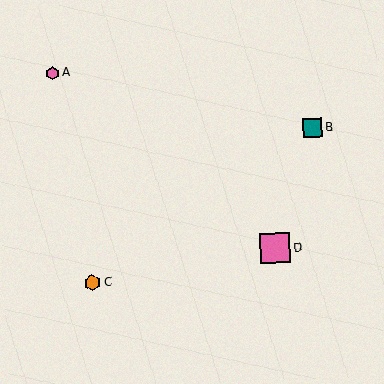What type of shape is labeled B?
Shape B is a teal square.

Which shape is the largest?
The pink square (labeled D) is the largest.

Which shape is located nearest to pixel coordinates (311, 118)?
The teal square (labeled B) at (313, 127) is nearest to that location.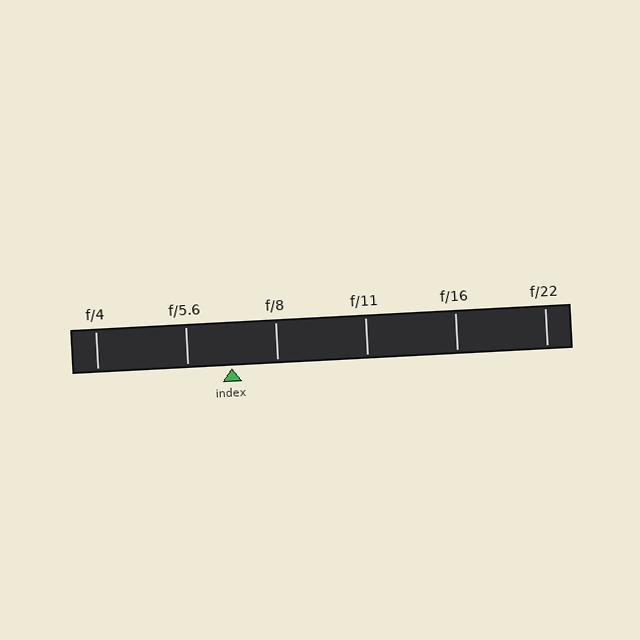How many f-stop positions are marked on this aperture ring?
There are 6 f-stop positions marked.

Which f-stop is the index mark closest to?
The index mark is closest to f/5.6.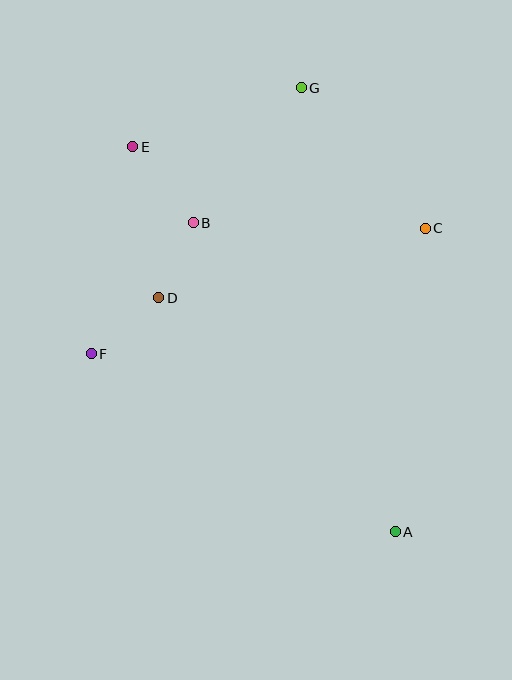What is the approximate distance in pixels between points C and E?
The distance between C and E is approximately 304 pixels.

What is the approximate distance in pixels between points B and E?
The distance between B and E is approximately 97 pixels.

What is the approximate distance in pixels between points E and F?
The distance between E and F is approximately 211 pixels.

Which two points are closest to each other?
Points B and D are closest to each other.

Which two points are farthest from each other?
Points A and E are farthest from each other.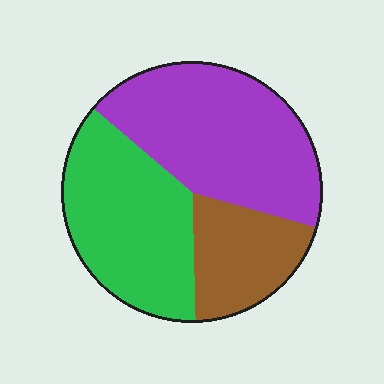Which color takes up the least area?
Brown, at roughly 20%.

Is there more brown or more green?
Green.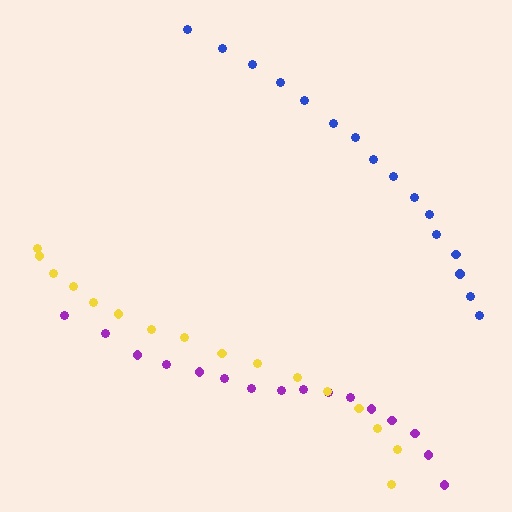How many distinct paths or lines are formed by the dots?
There are 3 distinct paths.